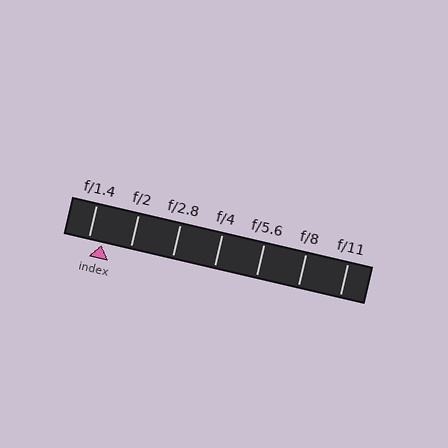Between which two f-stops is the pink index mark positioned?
The index mark is between f/1.4 and f/2.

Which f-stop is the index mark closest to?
The index mark is closest to f/1.4.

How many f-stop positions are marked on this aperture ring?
There are 7 f-stop positions marked.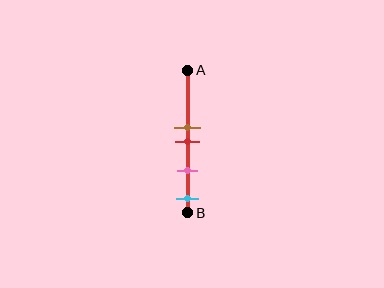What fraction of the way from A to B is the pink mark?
The pink mark is approximately 70% (0.7) of the way from A to B.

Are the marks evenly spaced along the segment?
No, the marks are not evenly spaced.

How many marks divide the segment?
There are 4 marks dividing the segment.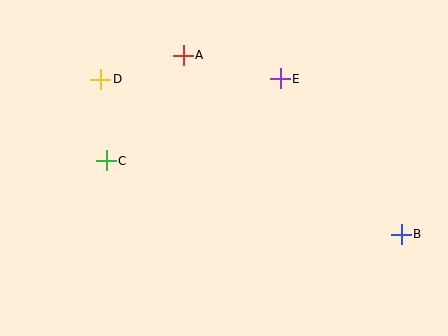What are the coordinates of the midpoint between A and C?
The midpoint between A and C is at (145, 108).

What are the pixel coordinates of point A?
Point A is at (183, 55).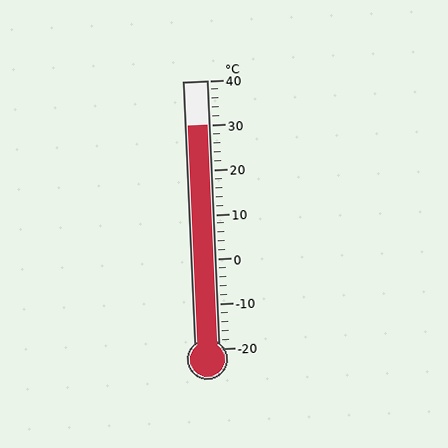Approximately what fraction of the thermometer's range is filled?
The thermometer is filled to approximately 85% of its range.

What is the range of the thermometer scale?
The thermometer scale ranges from -20°C to 40°C.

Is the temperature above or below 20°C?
The temperature is above 20°C.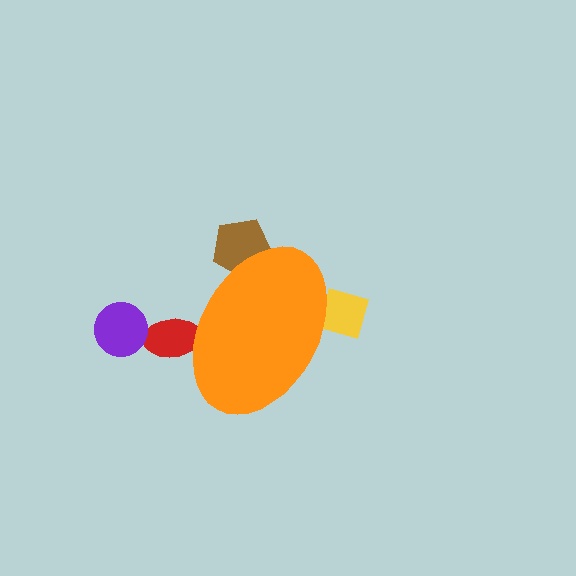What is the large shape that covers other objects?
An orange ellipse.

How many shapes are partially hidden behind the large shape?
3 shapes are partially hidden.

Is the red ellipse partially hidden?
Yes, the red ellipse is partially hidden behind the orange ellipse.